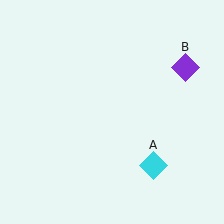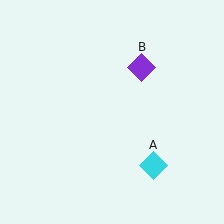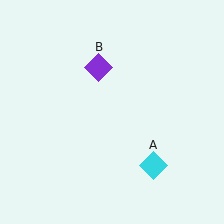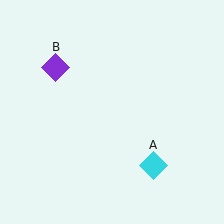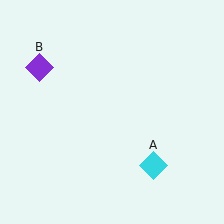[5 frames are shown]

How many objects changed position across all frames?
1 object changed position: purple diamond (object B).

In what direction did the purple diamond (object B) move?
The purple diamond (object B) moved left.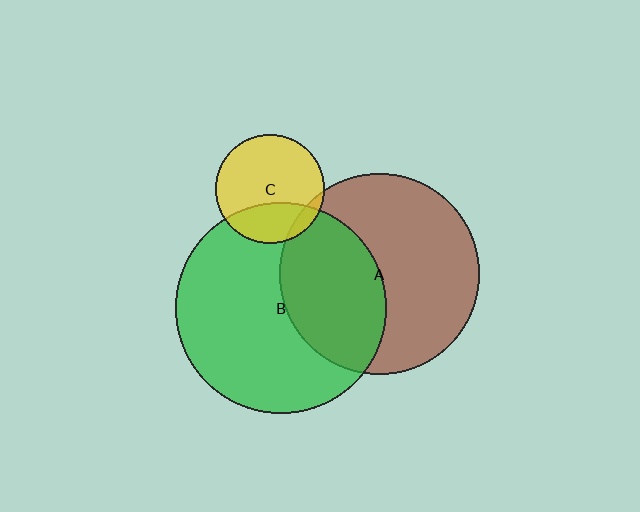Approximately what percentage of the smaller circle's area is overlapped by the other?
Approximately 10%.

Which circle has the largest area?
Circle B (green).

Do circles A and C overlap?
Yes.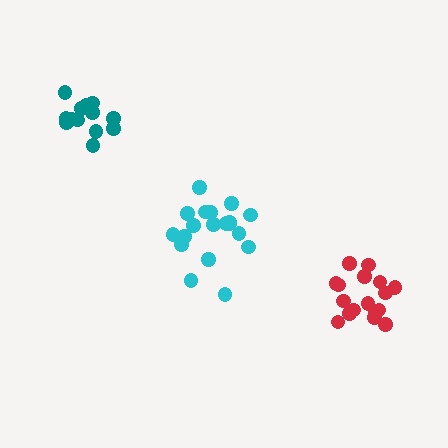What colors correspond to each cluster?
The clusters are colored: teal, cyan, red.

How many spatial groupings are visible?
There are 3 spatial groupings.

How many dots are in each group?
Group 1: 13 dots, Group 2: 19 dots, Group 3: 17 dots (49 total).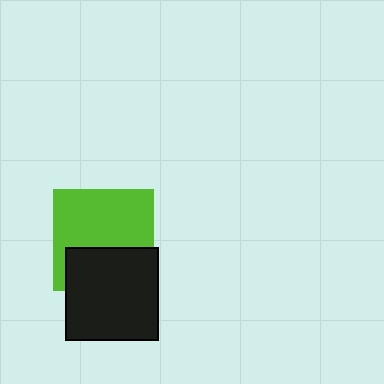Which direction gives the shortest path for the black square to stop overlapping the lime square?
Moving down gives the shortest separation.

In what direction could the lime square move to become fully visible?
The lime square could move up. That would shift it out from behind the black square entirely.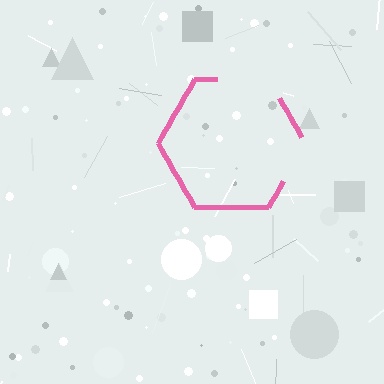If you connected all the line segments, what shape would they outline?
They would outline a hexagon.